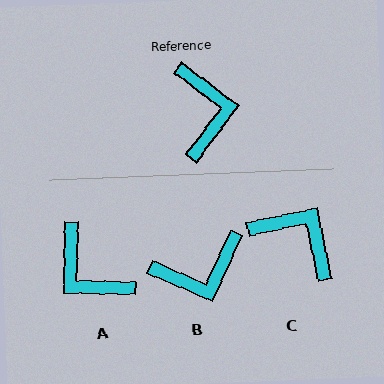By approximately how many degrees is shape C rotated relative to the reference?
Approximately 49 degrees counter-clockwise.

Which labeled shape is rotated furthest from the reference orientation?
A, about 144 degrees away.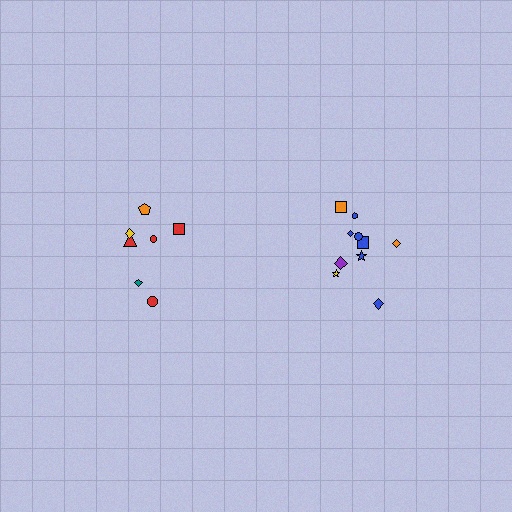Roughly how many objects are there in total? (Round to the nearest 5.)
Roughly 15 objects in total.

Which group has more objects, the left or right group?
The right group.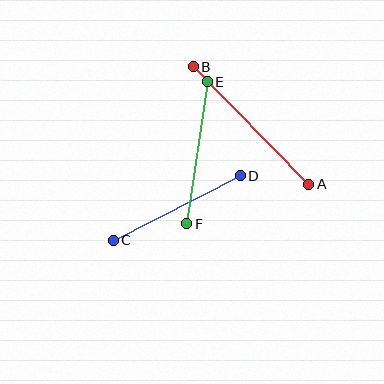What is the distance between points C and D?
The distance is approximately 142 pixels.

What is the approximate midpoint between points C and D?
The midpoint is at approximately (177, 208) pixels.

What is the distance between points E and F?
The distance is approximately 143 pixels.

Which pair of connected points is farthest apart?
Points A and B are farthest apart.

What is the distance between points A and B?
The distance is approximately 165 pixels.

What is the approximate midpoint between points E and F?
The midpoint is at approximately (197, 153) pixels.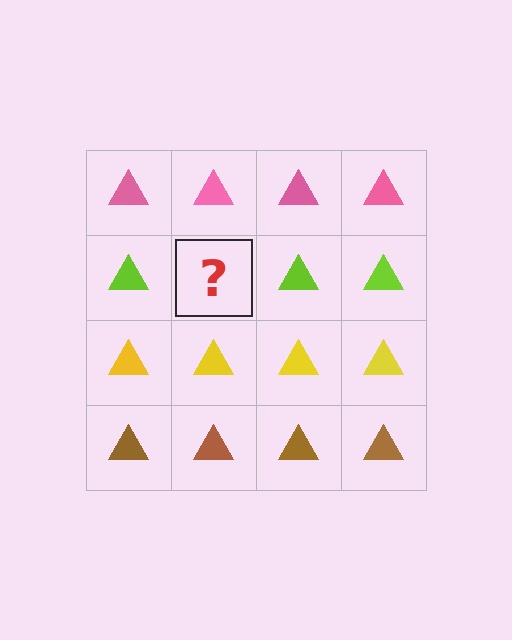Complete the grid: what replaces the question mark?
The question mark should be replaced with a lime triangle.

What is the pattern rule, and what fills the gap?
The rule is that each row has a consistent color. The gap should be filled with a lime triangle.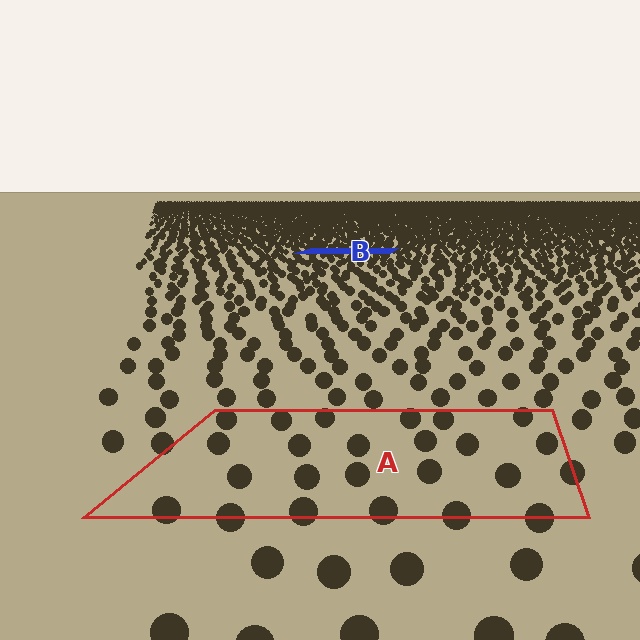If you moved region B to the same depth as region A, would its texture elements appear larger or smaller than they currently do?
They would appear larger. At a closer depth, the same texture elements are projected at a bigger on-screen size.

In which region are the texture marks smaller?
The texture marks are smaller in region B, because it is farther away.